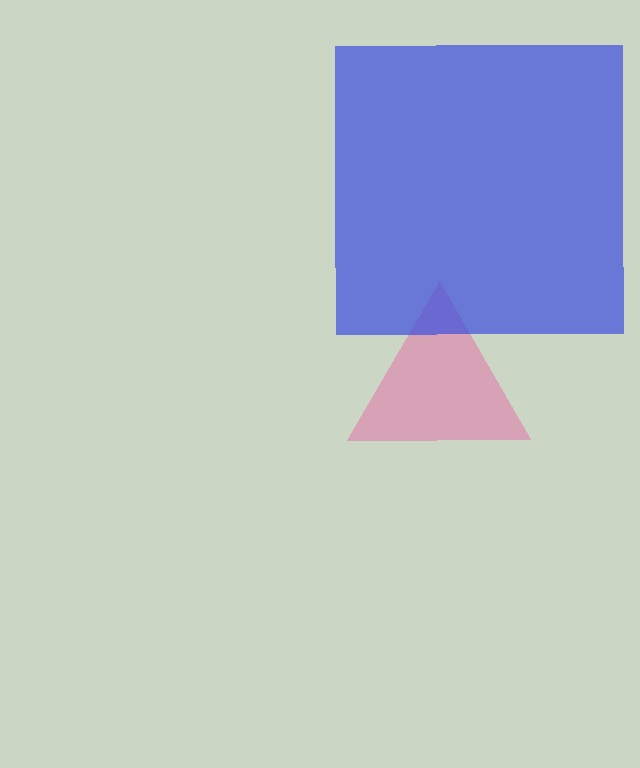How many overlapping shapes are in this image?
There are 2 overlapping shapes in the image.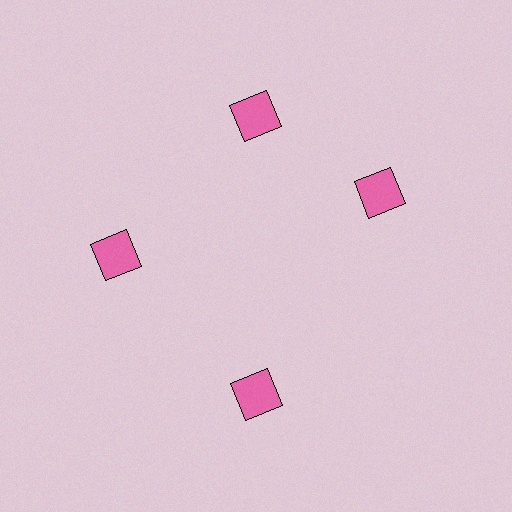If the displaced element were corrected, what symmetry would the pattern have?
It would have 4-fold rotational symmetry — the pattern would map onto itself every 90 degrees.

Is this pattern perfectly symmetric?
No. The 4 pink squares are arranged in a ring, but one element near the 3 o'clock position is rotated out of alignment along the ring, breaking the 4-fold rotational symmetry.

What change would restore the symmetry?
The symmetry would be restored by rotating it back into even spacing with its neighbors so that all 4 squares sit at equal angles and equal distance from the center.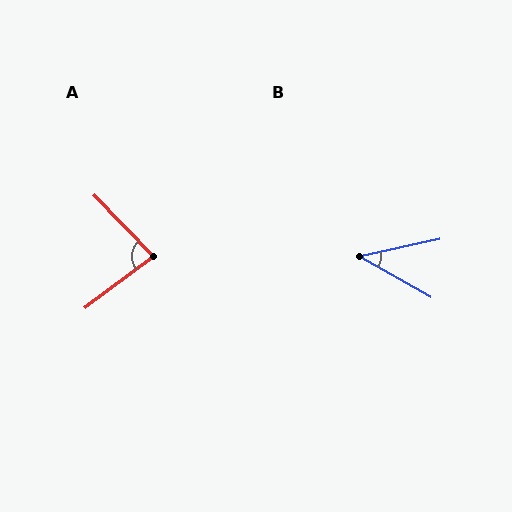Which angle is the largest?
A, at approximately 83 degrees.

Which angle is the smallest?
B, at approximately 41 degrees.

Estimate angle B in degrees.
Approximately 41 degrees.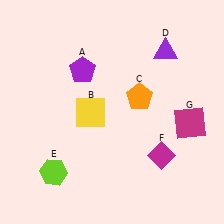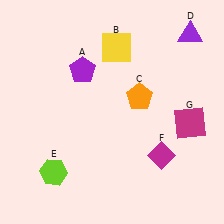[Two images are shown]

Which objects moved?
The objects that moved are: the yellow square (B), the purple triangle (D).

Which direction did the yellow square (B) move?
The yellow square (B) moved up.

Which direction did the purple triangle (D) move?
The purple triangle (D) moved right.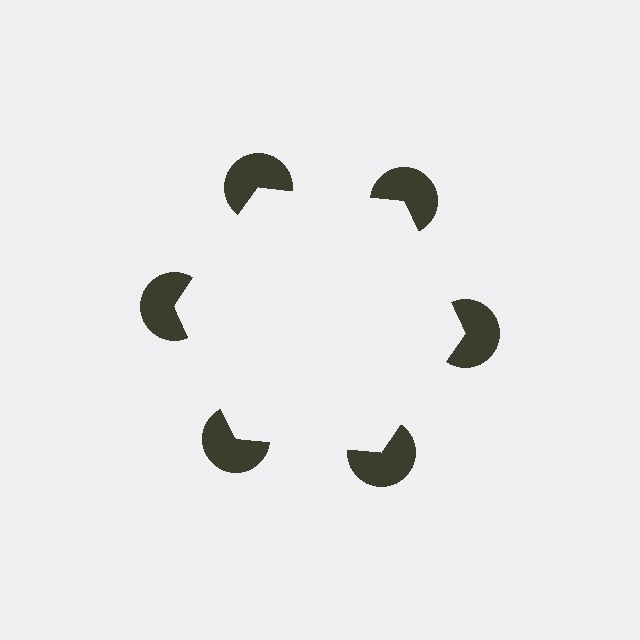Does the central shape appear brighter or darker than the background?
It typically appears slightly brighter than the background, even though no actual brightness change is drawn.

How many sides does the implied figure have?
6 sides.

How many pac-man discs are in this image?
There are 6 — one at each vertex of the illusory hexagon.